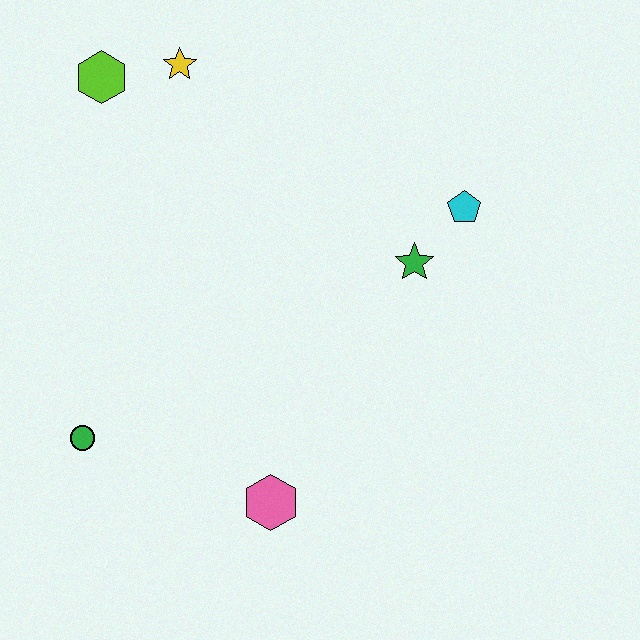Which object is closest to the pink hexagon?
The green circle is closest to the pink hexagon.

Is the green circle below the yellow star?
Yes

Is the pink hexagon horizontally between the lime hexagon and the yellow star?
No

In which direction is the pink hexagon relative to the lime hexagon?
The pink hexagon is below the lime hexagon.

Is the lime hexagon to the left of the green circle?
No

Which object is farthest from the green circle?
The cyan pentagon is farthest from the green circle.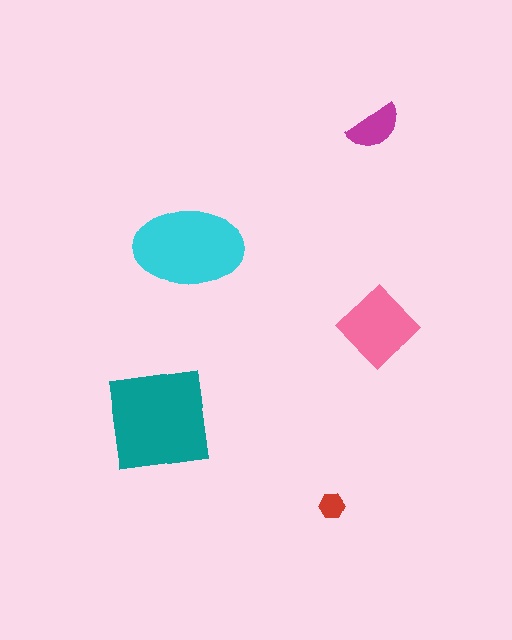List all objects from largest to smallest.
The teal square, the cyan ellipse, the pink diamond, the magenta semicircle, the red hexagon.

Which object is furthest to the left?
The teal square is leftmost.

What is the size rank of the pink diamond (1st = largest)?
3rd.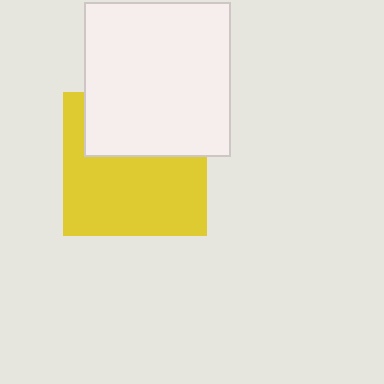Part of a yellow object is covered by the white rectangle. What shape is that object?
It is a square.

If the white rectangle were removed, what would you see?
You would see the complete yellow square.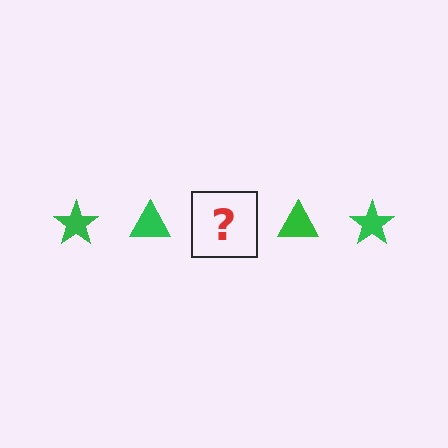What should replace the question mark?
The question mark should be replaced with a green star.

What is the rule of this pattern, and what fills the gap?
The rule is that the pattern cycles through star, triangle shapes in green. The gap should be filled with a green star.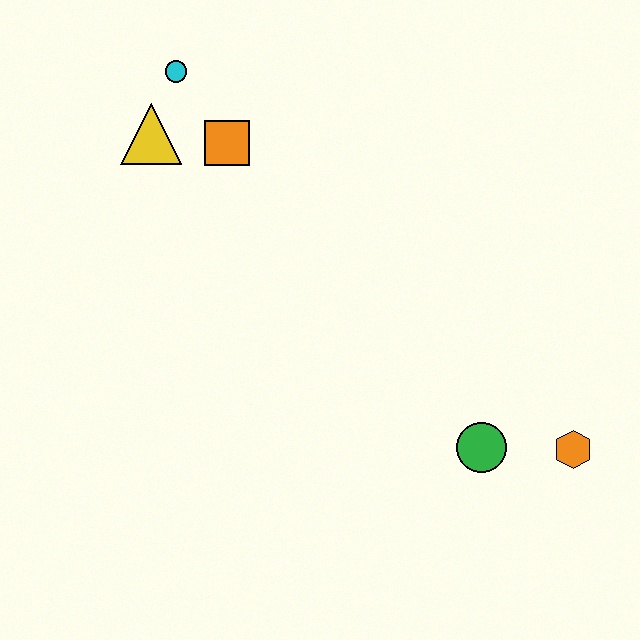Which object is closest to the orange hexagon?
The green circle is closest to the orange hexagon.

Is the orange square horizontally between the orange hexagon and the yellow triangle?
Yes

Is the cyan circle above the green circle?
Yes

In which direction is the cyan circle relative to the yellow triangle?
The cyan circle is above the yellow triangle.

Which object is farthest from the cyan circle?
The orange hexagon is farthest from the cyan circle.